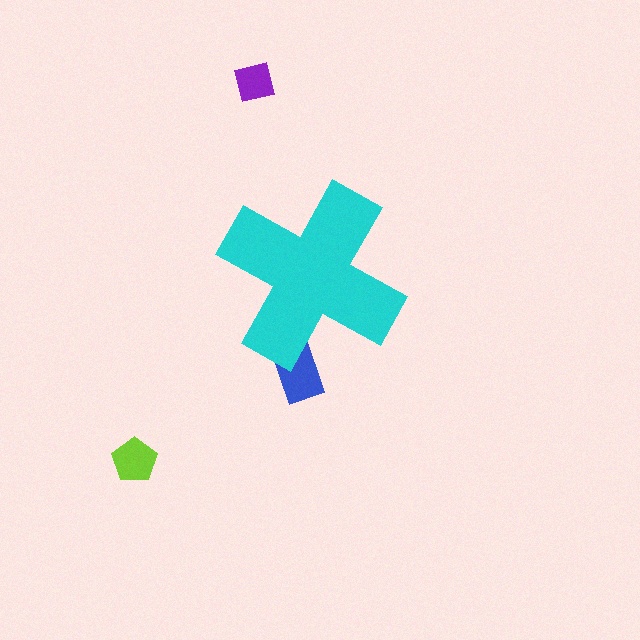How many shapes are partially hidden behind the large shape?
1 shape is partially hidden.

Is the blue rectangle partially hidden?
Yes, the blue rectangle is partially hidden behind the cyan cross.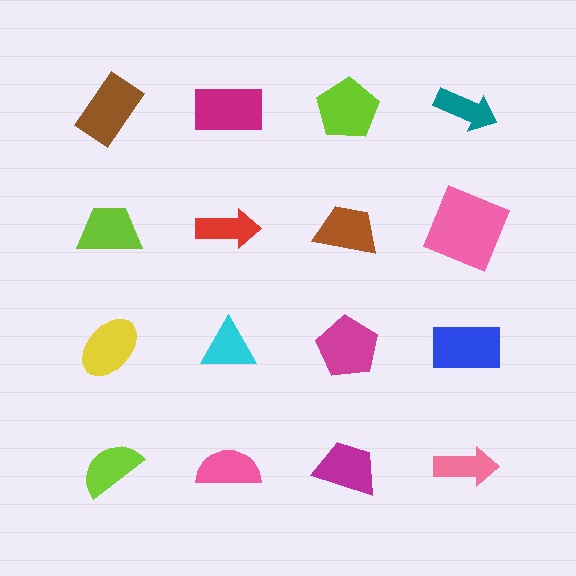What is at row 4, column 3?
A magenta trapezoid.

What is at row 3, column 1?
A yellow ellipse.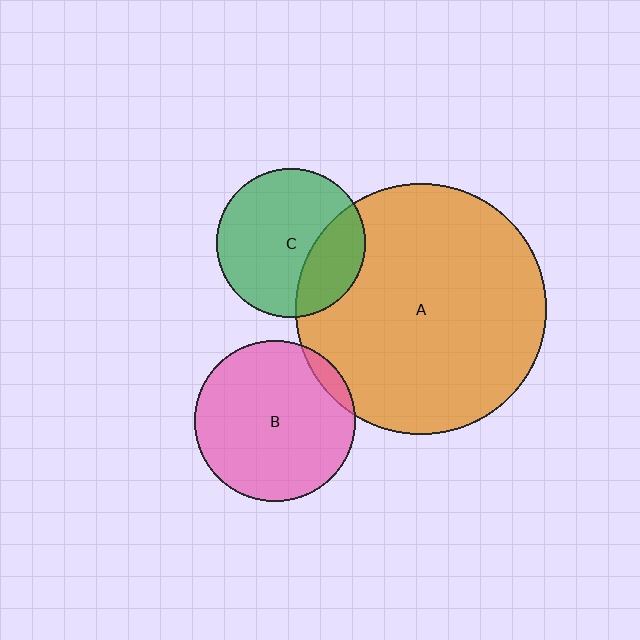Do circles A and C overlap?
Yes.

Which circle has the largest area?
Circle A (orange).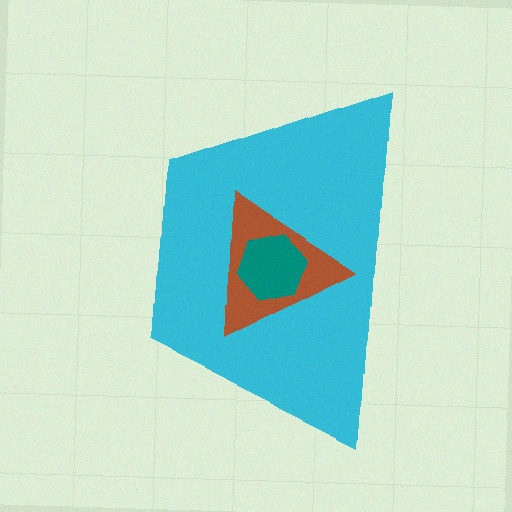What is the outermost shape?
The cyan trapezoid.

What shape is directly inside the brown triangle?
The teal hexagon.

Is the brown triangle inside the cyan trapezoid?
Yes.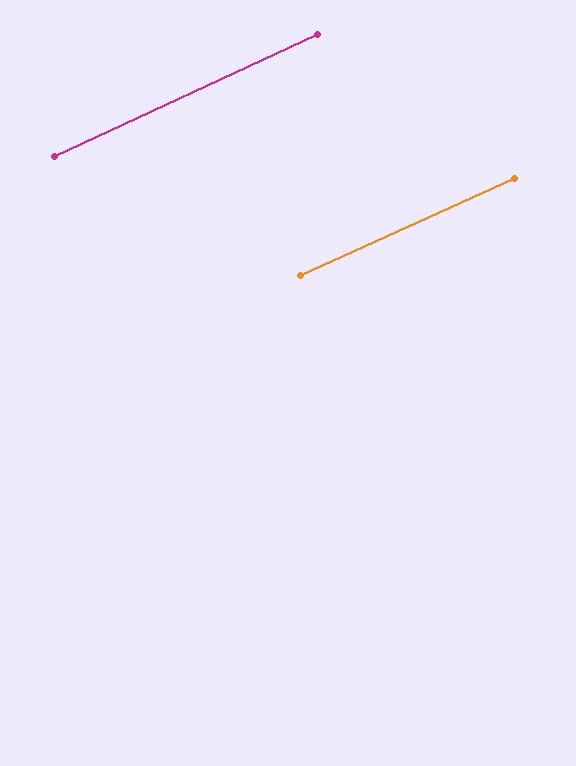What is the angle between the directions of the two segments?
Approximately 0 degrees.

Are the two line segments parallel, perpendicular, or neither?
Parallel — their directions differ by only 0.3°.